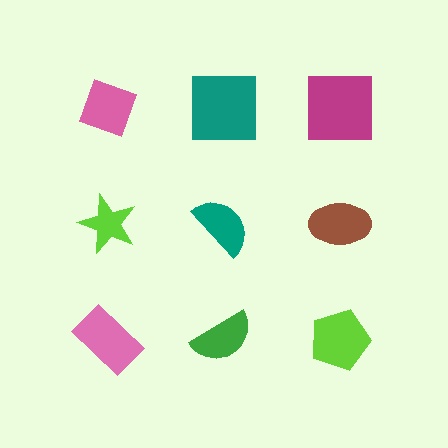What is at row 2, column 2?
A teal semicircle.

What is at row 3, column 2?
A green semicircle.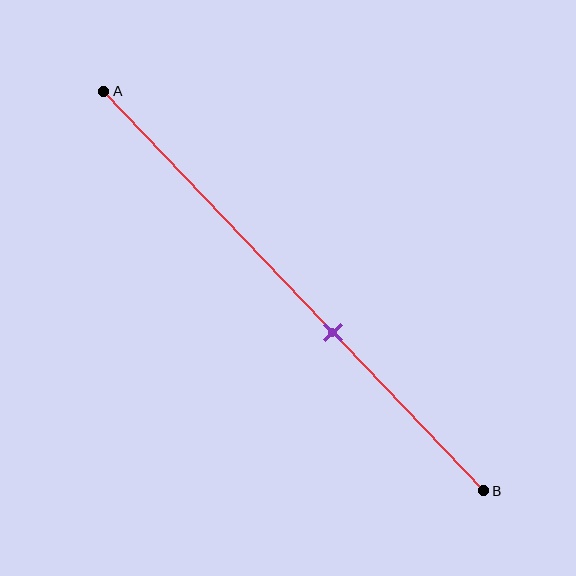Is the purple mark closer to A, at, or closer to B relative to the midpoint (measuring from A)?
The purple mark is closer to point B than the midpoint of segment AB.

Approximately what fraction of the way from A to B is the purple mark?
The purple mark is approximately 60% of the way from A to B.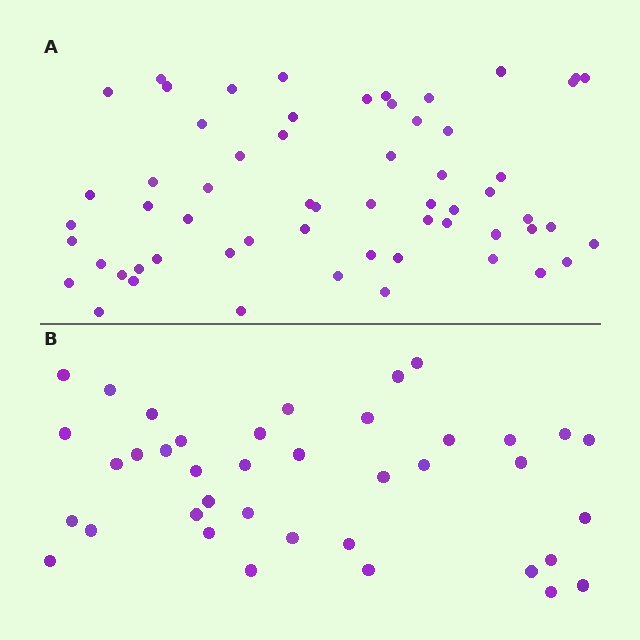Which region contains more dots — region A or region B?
Region A (the top region) has more dots.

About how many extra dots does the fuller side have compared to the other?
Region A has approximately 20 more dots than region B.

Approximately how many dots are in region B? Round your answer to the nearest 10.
About 40 dots. (The exact count is 39, which rounds to 40.)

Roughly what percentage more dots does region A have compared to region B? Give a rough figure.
About 55% more.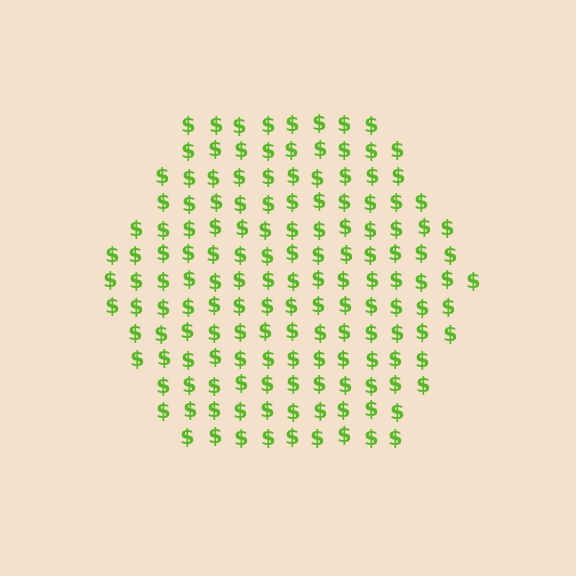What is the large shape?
The large shape is a hexagon.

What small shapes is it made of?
It is made of small dollar signs.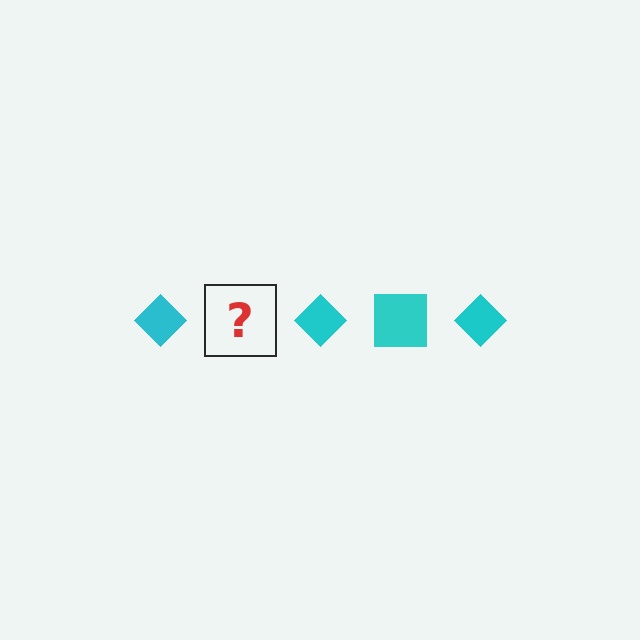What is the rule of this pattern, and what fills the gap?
The rule is that the pattern cycles through diamond, square shapes in cyan. The gap should be filled with a cyan square.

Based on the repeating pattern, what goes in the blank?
The blank should be a cyan square.